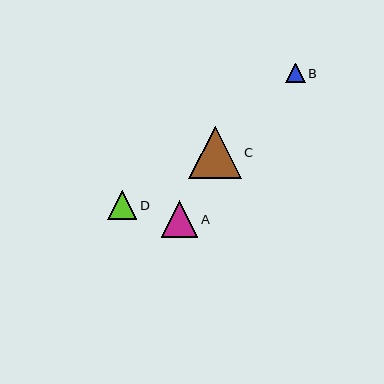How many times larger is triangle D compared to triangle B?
Triangle D is approximately 1.5 times the size of triangle B.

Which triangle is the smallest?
Triangle B is the smallest with a size of approximately 19 pixels.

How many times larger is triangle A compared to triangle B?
Triangle A is approximately 1.9 times the size of triangle B.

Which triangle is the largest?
Triangle C is the largest with a size of approximately 52 pixels.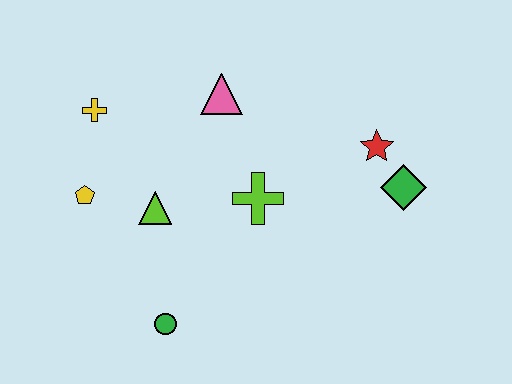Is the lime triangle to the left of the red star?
Yes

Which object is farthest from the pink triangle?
The green circle is farthest from the pink triangle.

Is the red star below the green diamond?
No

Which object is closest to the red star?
The green diamond is closest to the red star.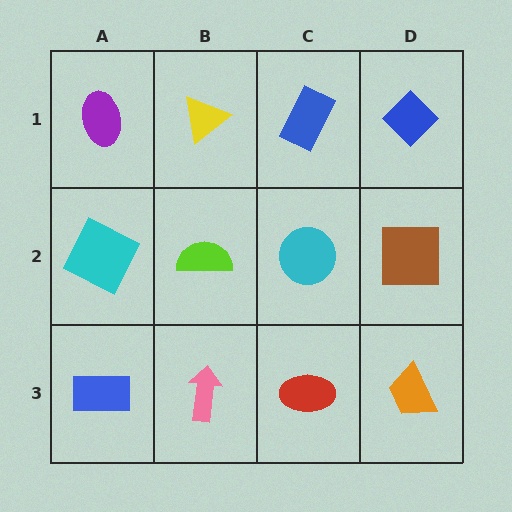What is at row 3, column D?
An orange trapezoid.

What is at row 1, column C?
A blue rectangle.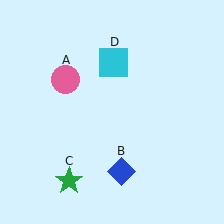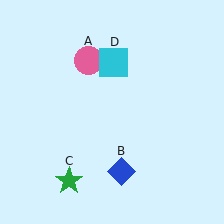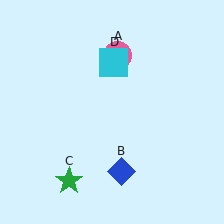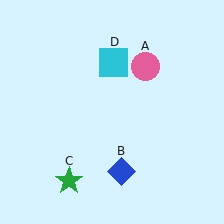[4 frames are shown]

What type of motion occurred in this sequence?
The pink circle (object A) rotated clockwise around the center of the scene.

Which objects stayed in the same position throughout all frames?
Blue diamond (object B) and green star (object C) and cyan square (object D) remained stationary.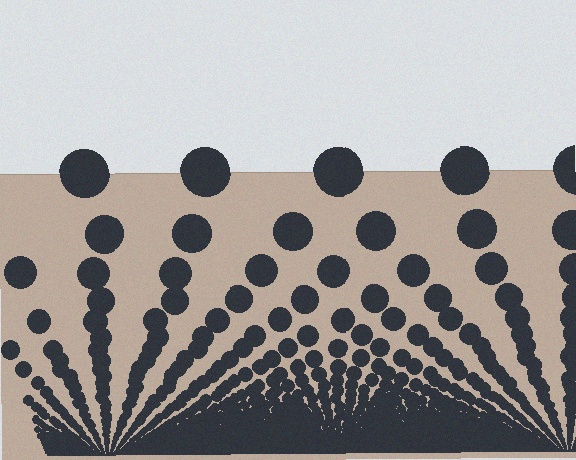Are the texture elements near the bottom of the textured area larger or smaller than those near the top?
Smaller. The gradient is inverted — elements near the bottom are smaller and denser.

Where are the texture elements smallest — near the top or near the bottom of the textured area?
Near the bottom.